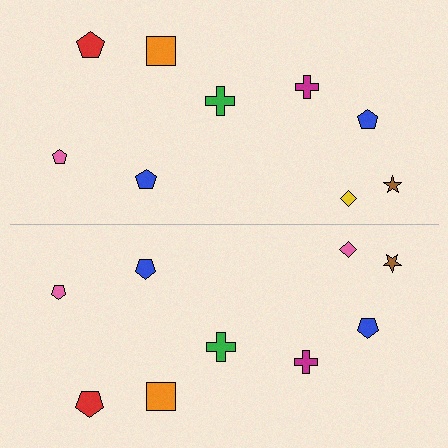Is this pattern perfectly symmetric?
No, the pattern is not perfectly symmetric. The pink diamond on the bottom side breaks the symmetry — its mirror counterpart is yellow.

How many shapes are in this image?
There are 18 shapes in this image.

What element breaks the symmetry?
The pink diamond on the bottom side breaks the symmetry — its mirror counterpart is yellow.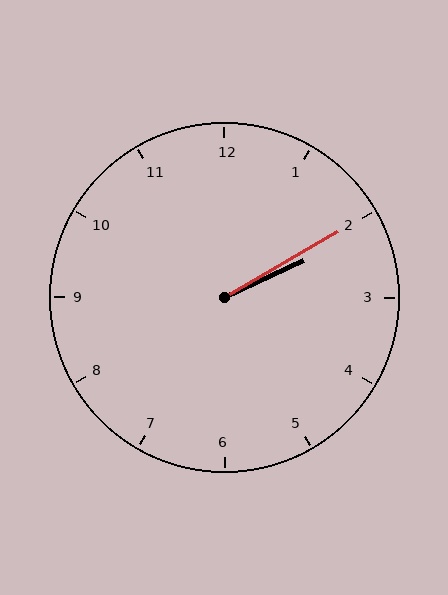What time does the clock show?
2:10.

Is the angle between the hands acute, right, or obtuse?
It is acute.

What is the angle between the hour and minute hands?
Approximately 5 degrees.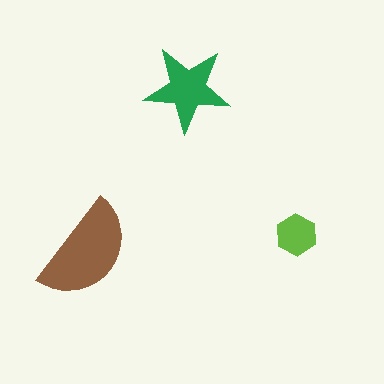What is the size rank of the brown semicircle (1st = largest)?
1st.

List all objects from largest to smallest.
The brown semicircle, the green star, the lime hexagon.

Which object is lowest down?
The brown semicircle is bottommost.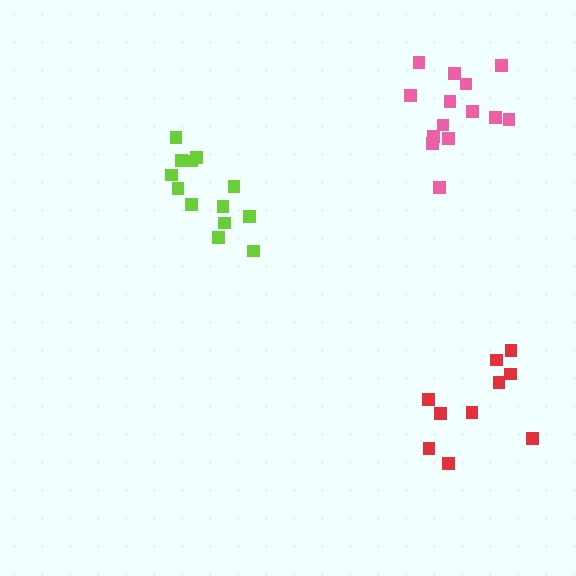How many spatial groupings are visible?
There are 3 spatial groupings.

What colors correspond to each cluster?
The clusters are colored: red, pink, lime.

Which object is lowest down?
The red cluster is bottommost.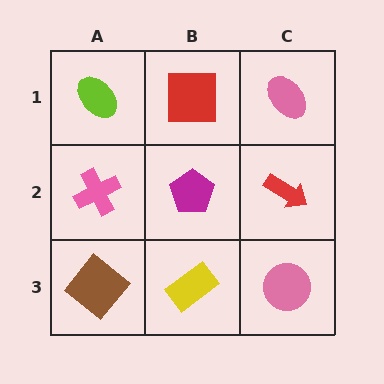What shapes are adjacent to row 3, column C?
A red arrow (row 2, column C), a yellow rectangle (row 3, column B).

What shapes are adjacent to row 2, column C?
A pink ellipse (row 1, column C), a pink circle (row 3, column C), a magenta pentagon (row 2, column B).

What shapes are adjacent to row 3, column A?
A pink cross (row 2, column A), a yellow rectangle (row 3, column B).